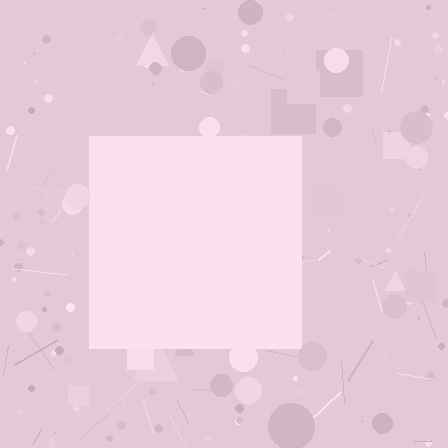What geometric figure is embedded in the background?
A square is embedded in the background.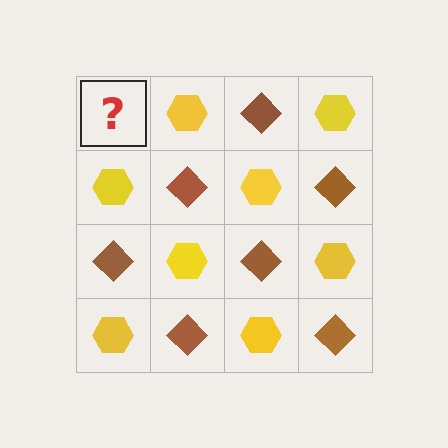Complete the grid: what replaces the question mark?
The question mark should be replaced with a brown diamond.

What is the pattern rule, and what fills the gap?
The rule is that it alternates brown diamond and yellow hexagon in a checkerboard pattern. The gap should be filled with a brown diamond.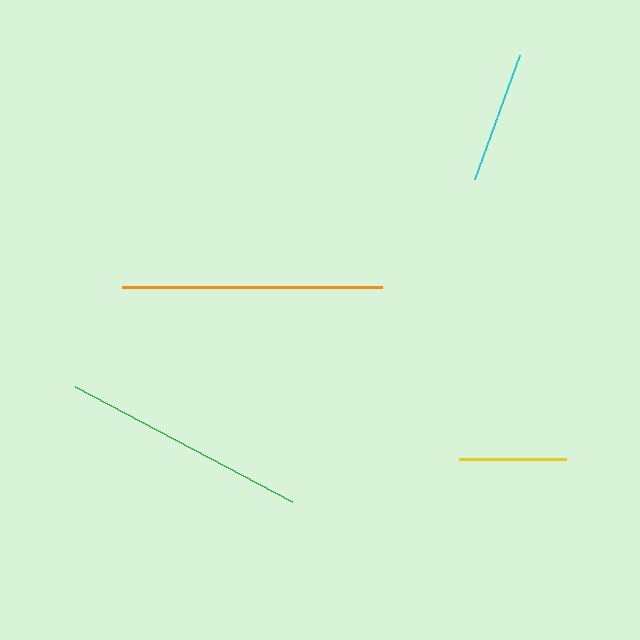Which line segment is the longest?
The orange line is the longest at approximately 260 pixels.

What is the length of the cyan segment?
The cyan segment is approximately 133 pixels long.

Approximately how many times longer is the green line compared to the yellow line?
The green line is approximately 2.3 times the length of the yellow line.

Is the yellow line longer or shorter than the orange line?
The orange line is longer than the yellow line.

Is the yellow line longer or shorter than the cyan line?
The cyan line is longer than the yellow line.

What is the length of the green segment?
The green segment is approximately 246 pixels long.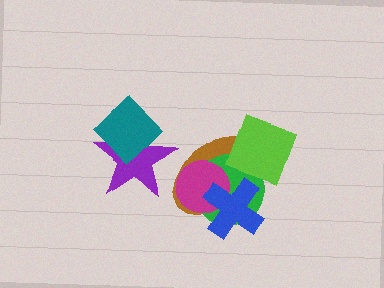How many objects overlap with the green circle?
4 objects overlap with the green circle.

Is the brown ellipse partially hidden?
Yes, it is partially covered by another shape.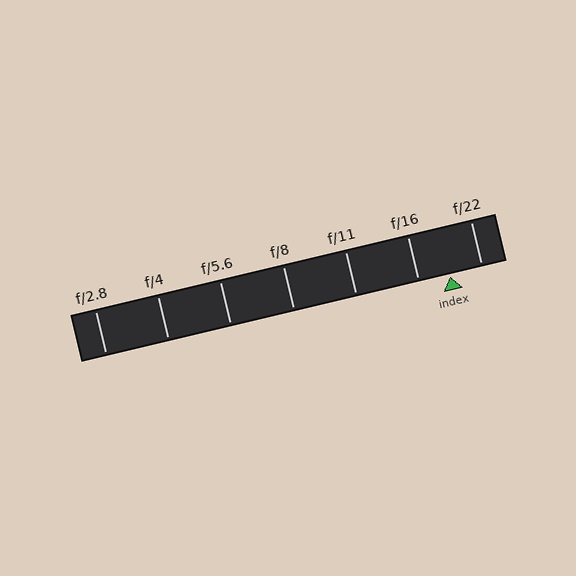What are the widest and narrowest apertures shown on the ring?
The widest aperture shown is f/2.8 and the narrowest is f/22.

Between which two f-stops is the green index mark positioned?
The index mark is between f/16 and f/22.